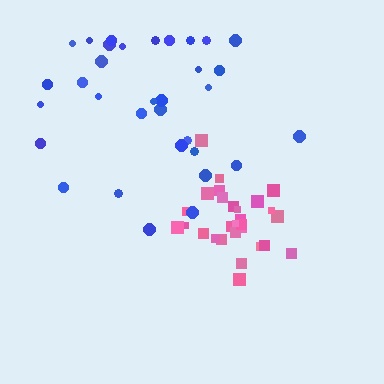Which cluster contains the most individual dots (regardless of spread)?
Blue (33).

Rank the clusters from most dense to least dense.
pink, blue.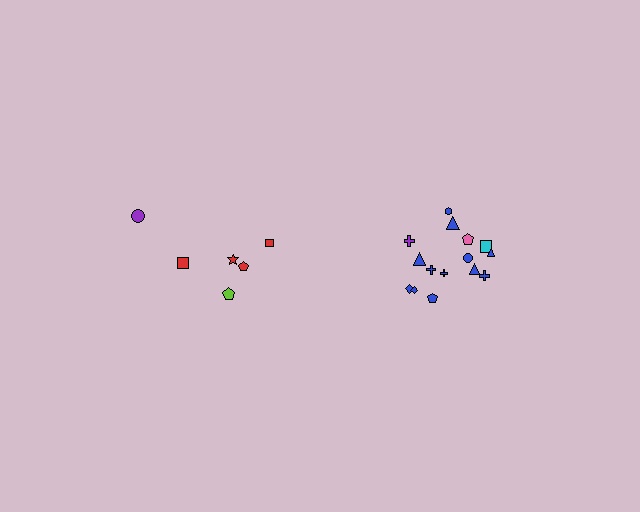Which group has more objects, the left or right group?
The right group.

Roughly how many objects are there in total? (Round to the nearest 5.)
Roughly 20 objects in total.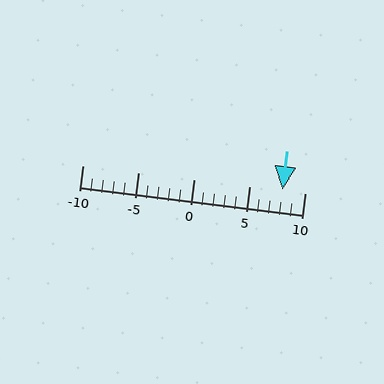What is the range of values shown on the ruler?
The ruler shows values from -10 to 10.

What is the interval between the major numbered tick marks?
The major tick marks are spaced 5 units apart.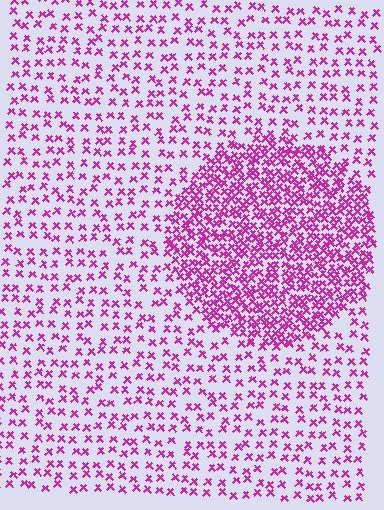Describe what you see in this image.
The image contains small magenta elements arranged at two different densities. A circle-shaped region is visible where the elements are more densely packed than the surrounding area.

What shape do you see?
I see a circle.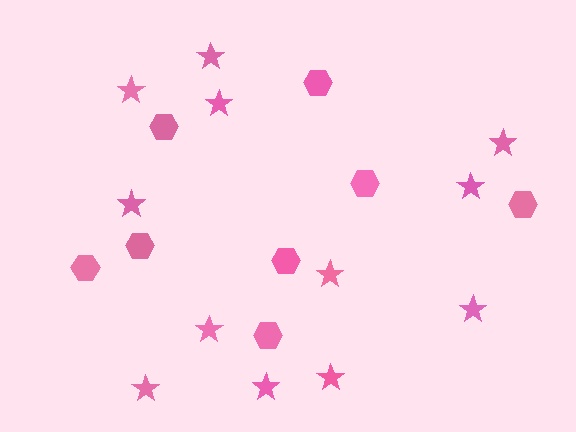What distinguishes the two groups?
There are 2 groups: one group of hexagons (8) and one group of stars (12).